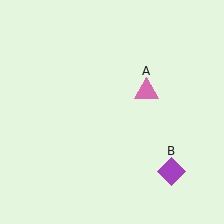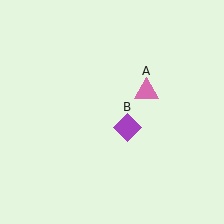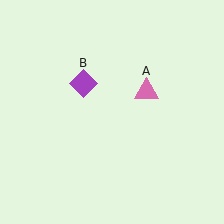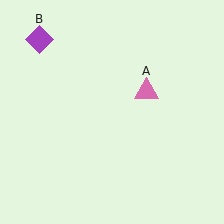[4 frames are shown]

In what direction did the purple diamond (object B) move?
The purple diamond (object B) moved up and to the left.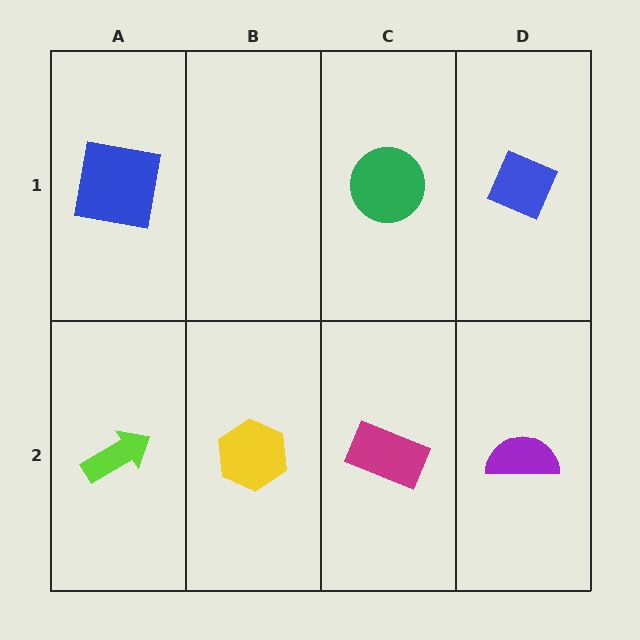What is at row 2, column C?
A magenta rectangle.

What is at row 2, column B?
A yellow hexagon.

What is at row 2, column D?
A purple semicircle.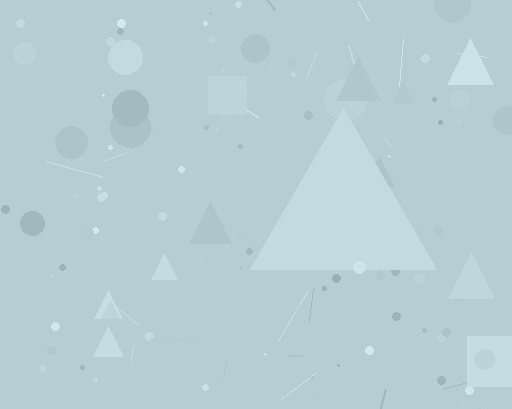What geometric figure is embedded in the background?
A triangle is embedded in the background.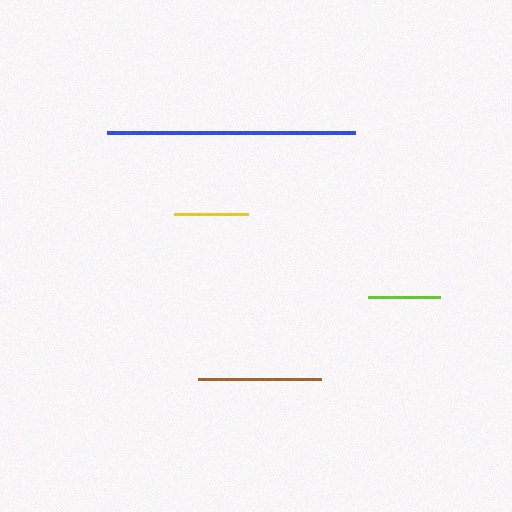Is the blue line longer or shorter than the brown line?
The blue line is longer than the brown line.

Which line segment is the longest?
The blue line is the longest at approximately 248 pixels.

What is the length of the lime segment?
The lime segment is approximately 72 pixels long.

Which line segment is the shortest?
The lime line is the shortest at approximately 72 pixels.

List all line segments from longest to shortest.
From longest to shortest: blue, brown, yellow, lime.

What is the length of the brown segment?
The brown segment is approximately 123 pixels long.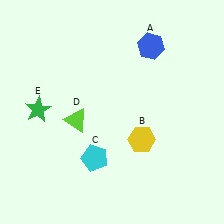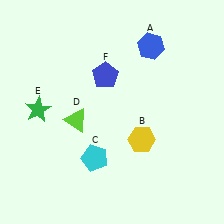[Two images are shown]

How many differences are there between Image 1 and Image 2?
There is 1 difference between the two images.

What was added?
A blue pentagon (F) was added in Image 2.